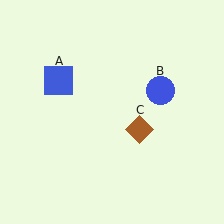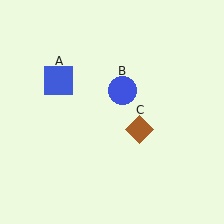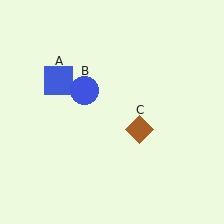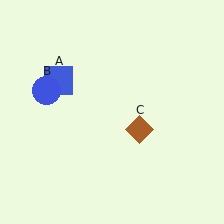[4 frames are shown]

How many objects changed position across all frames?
1 object changed position: blue circle (object B).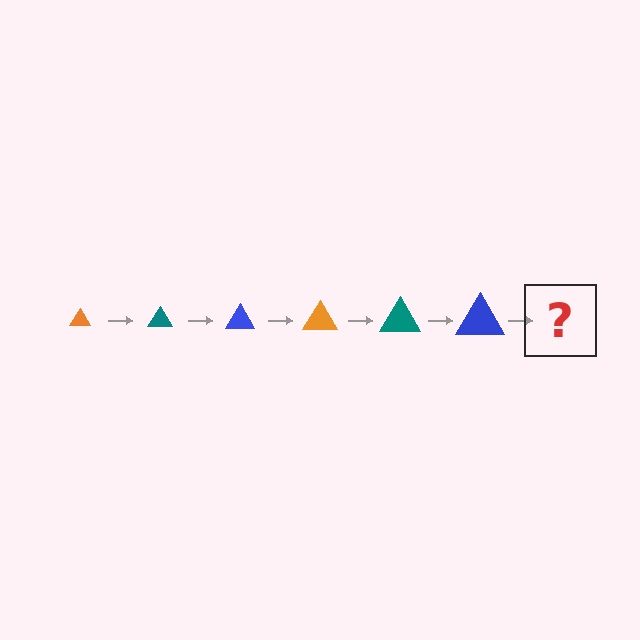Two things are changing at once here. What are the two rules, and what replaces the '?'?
The two rules are that the triangle grows larger each step and the color cycles through orange, teal, and blue. The '?' should be an orange triangle, larger than the previous one.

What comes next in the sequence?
The next element should be an orange triangle, larger than the previous one.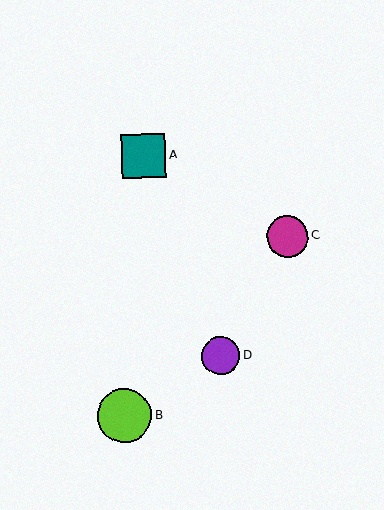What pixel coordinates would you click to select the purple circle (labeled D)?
Click at (221, 356) to select the purple circle D.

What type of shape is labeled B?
Shape B is a lime circle.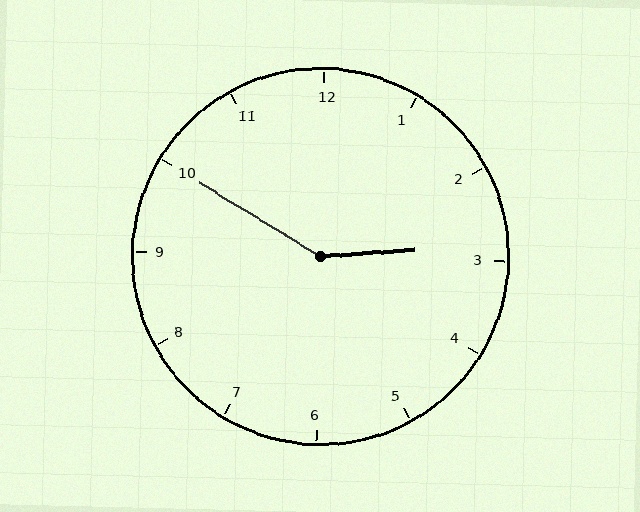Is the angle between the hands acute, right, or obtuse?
It is obtuse.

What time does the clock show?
2:50.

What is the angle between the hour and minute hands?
Approximately 145 degrees.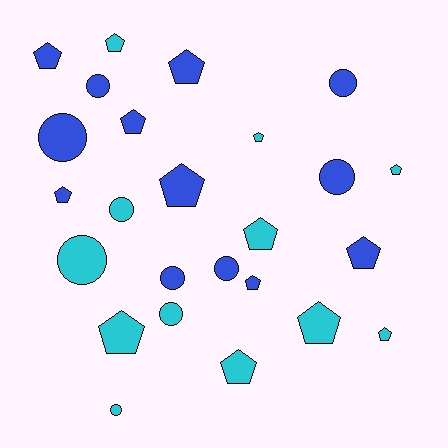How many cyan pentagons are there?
There are 8 cyan pentagons.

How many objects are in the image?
There are 25 objects.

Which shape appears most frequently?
Pentagon, with 15 objects.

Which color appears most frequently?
Blue, with 13 objects.